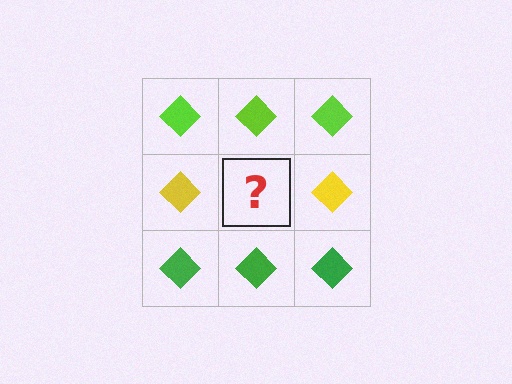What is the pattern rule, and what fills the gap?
The rule is that each row has a consistent color. The gap should be filled with a yellow diamond.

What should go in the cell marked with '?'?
The missing cell should contain a yellow diamond.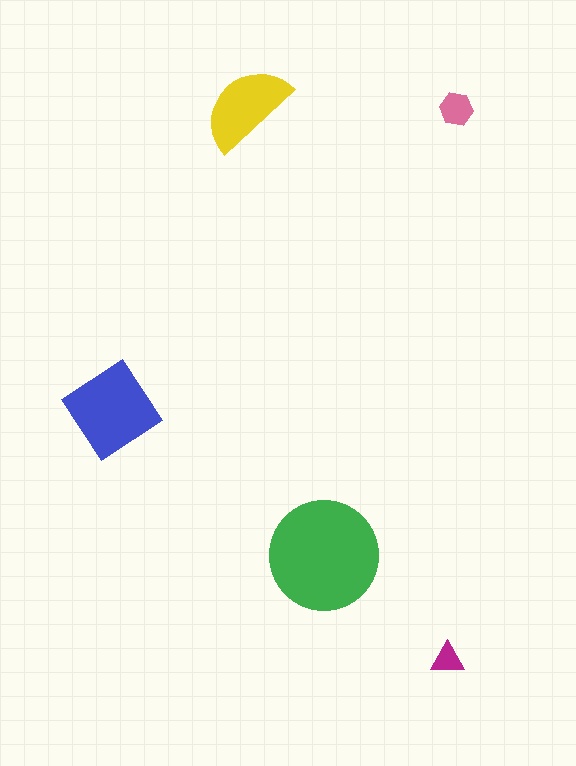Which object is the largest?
The green circle.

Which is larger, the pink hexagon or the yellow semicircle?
The yellow semicircle.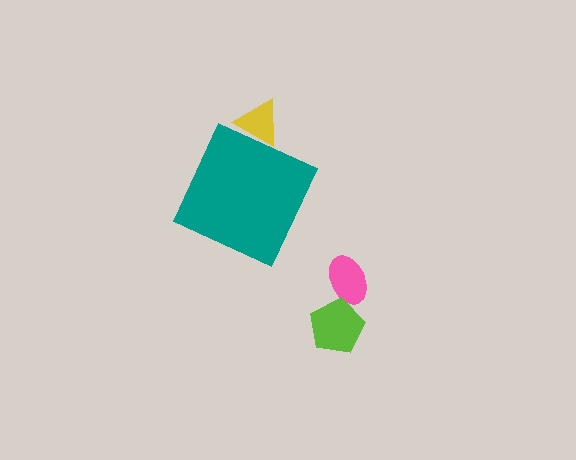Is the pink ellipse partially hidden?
No, the pink ellipse is fully visible.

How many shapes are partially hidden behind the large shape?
1 shape is partially hidden.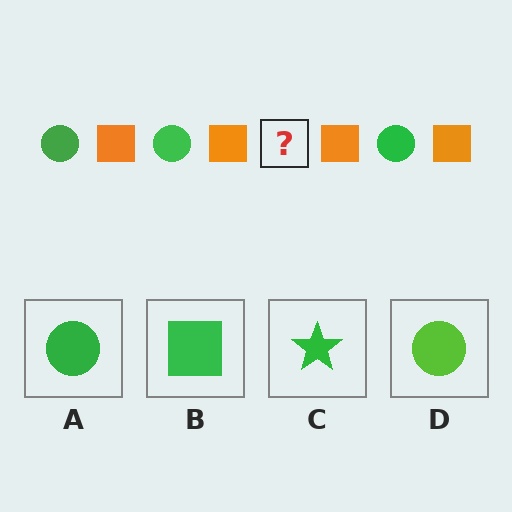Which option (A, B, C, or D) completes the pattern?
A.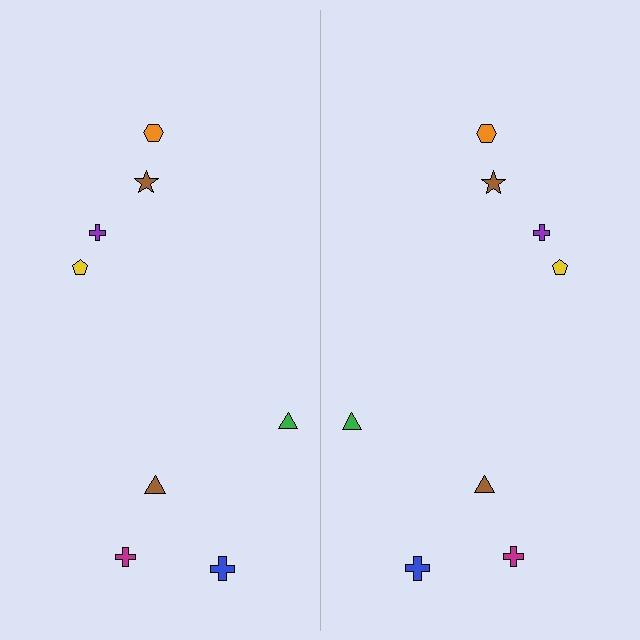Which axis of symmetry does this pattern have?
The pattern has a vertical axis of symmetry running through the center of the image.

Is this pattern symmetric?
Yes, this pattern has bilateral (reflection) symmetry.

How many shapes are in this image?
There are 16 shapes in this image.